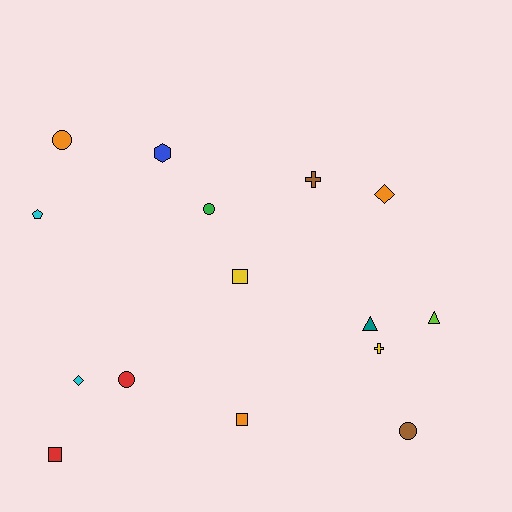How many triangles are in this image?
There are 2 triangles.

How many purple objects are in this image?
There are no purple objects.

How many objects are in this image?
There are 15 objects.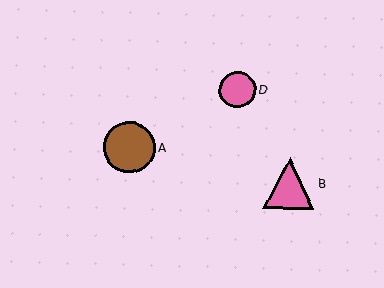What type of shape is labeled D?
Shape D is a pink circle.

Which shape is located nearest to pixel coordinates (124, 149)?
The brown circle (labeled A) at (129, 147) is nearest to that location.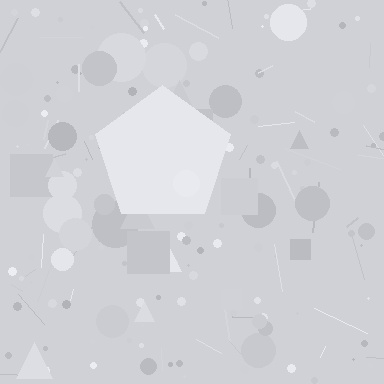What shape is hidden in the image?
A pentagon is hidden in the image.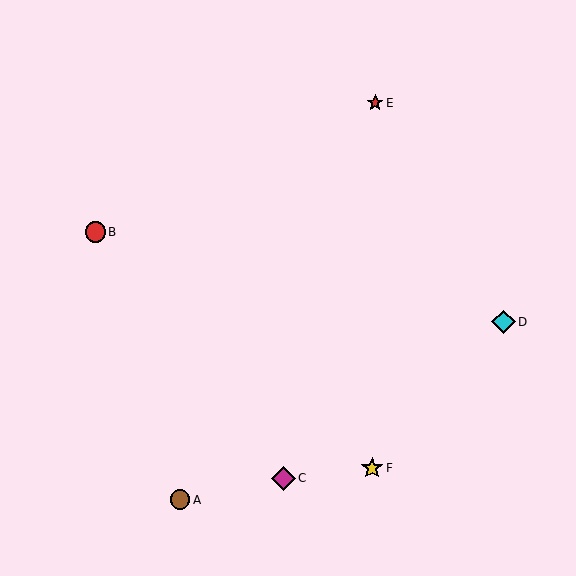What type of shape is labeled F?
Shape F is a yellow star.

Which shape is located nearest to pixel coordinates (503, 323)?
The cyan diamond (labeled D) at (503, 322) is nearest to that location.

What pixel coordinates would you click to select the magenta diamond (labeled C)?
Click at (283, 478) to select the magenta diamond C.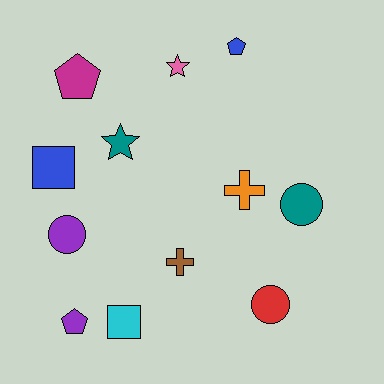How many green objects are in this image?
There are no green objects.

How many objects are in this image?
There are 12 objects.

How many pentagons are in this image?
There are 3 pentagons.